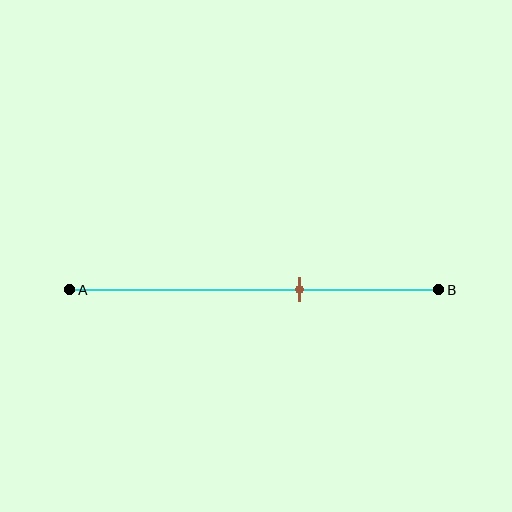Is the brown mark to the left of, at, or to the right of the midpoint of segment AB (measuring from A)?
The brown mark is to the right of the midpoint of segment AB.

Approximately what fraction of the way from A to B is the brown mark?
The brown mark is approximately 60% of the way from A to B.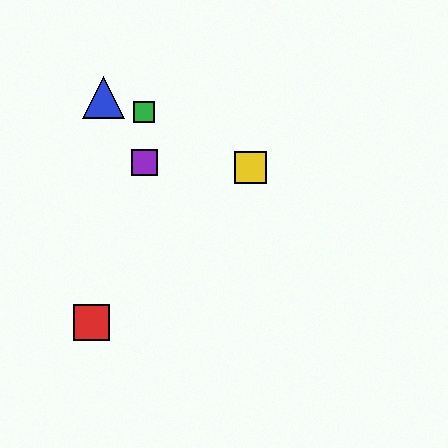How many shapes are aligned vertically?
2 shapes (the green square, the purple square) are aligned vertically.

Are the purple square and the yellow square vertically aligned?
No, the purple square is at x≈144 and the yellow square is at x≈250.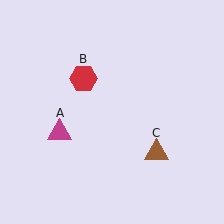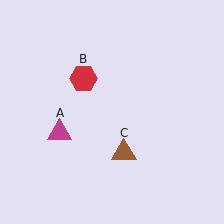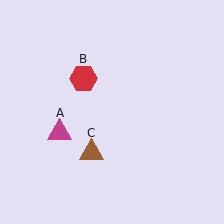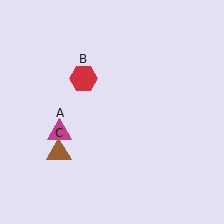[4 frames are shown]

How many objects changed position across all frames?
1 object changed position: brown triangle (object C).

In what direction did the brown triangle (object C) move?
The brown triangle (object C) moved left.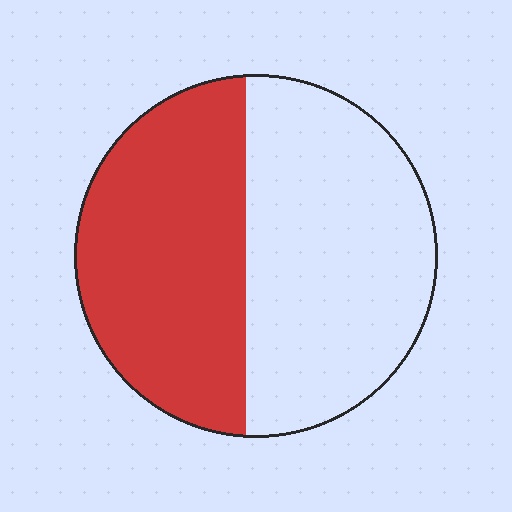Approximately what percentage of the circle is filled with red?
Approximately 45%.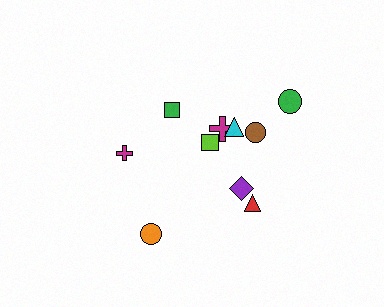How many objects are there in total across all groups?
There are 10 objects.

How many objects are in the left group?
There are 3 objects.